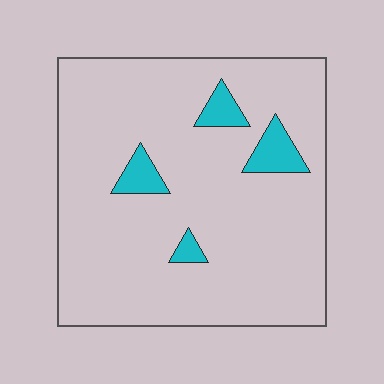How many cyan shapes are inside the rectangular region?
4.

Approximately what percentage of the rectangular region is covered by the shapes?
Approximately 10%.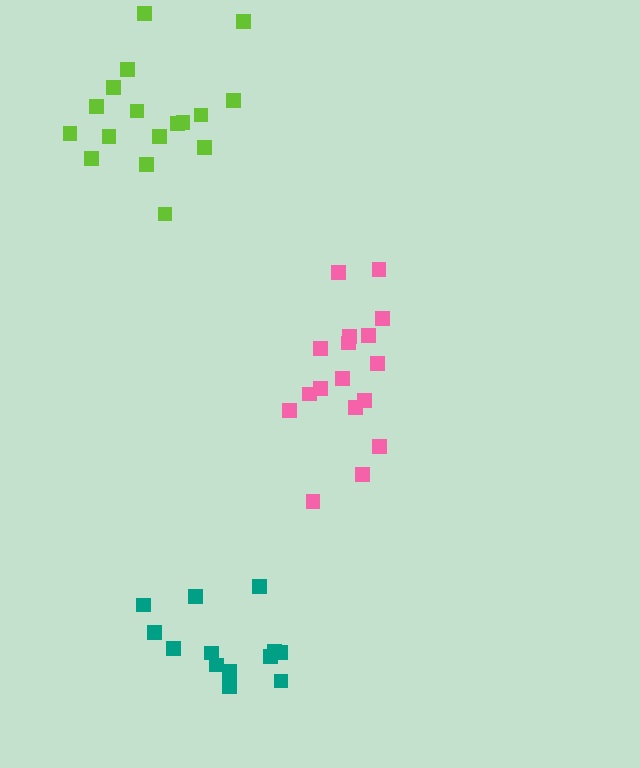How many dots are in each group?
Group 1: 17 dots, Group 2: 17 dots, Group 3: 13 dots (47 total).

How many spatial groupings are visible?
There are 3 spatial groupings.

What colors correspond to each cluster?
The clusters are colored: lime, pink, teal.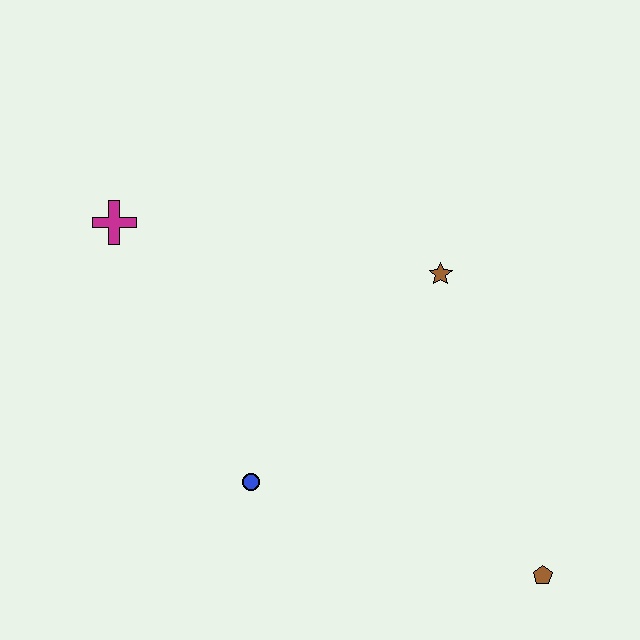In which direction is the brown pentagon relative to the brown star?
The brown pentagon is below the brown star.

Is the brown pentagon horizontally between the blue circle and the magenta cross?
No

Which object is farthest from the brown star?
The magenta cross is farthest from the brown star.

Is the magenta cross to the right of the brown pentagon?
No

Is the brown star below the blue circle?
No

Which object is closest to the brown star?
The blue circle is closest to the brown star.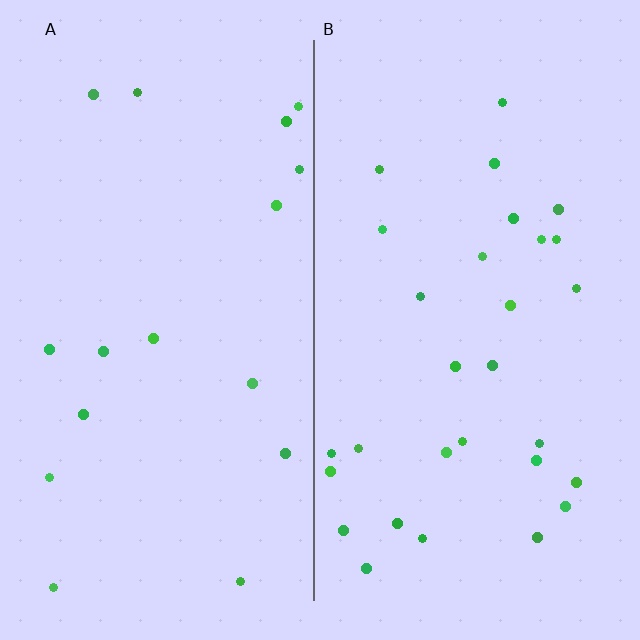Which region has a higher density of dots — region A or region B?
B (the right).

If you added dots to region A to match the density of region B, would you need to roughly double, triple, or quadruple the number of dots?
Approximately double.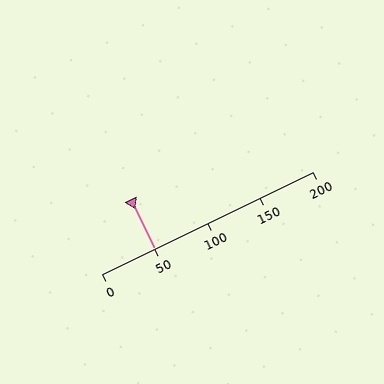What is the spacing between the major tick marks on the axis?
The major ticks are spaced 50 apart.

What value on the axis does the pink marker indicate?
The marker indicates approximately 50.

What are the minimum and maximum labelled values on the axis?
The axis runs from 0 to 200.